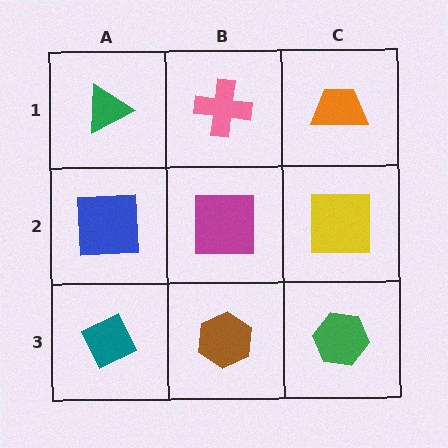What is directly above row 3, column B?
A magenta square.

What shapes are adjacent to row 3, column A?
A blue square (row 2, column A), a brown hexagon (row 3, column B).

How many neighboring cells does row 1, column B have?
3.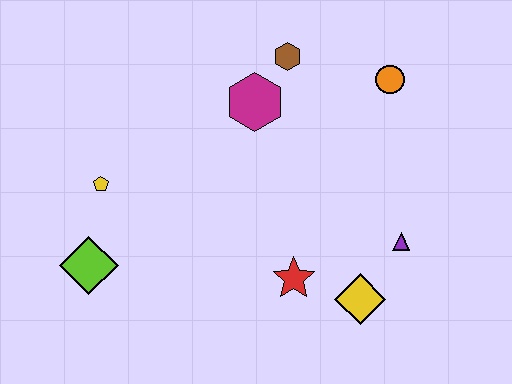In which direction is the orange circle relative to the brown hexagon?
The orange circle is to the right of the brown hexagon.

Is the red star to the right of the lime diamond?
Yes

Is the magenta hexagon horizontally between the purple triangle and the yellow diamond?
No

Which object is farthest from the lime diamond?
The orange circle is farthest from the lime diamond.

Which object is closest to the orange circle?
The brown hexagon is closest to the orange circle.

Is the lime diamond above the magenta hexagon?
No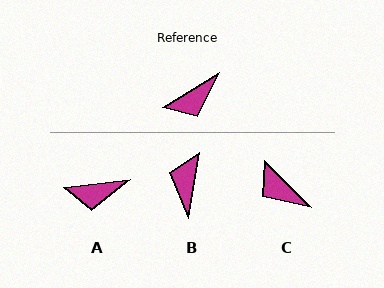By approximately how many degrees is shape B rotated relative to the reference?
Approximately 131 degrees clockwise.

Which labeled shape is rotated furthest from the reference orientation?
B, about 131 degrees away.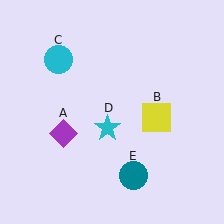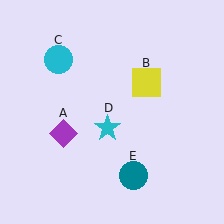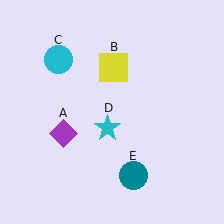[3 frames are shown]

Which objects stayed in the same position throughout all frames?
Purple diamond (object A) and cyan circle (object C) and cyan star (object D) and teal circle (object E) remained stationary.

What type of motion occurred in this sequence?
The yellow square (object B) rotated counterclockwise around the center of the scene.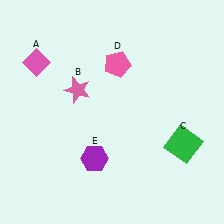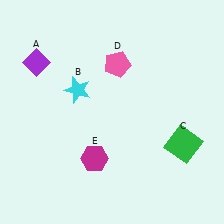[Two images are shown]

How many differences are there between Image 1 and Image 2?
There are 3 differences between the two images.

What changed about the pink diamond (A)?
In Image 1, A is pink. In Image 2, it changed to purple.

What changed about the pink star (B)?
In Image 1, B is pink. In Image 2, it changed to cyan.